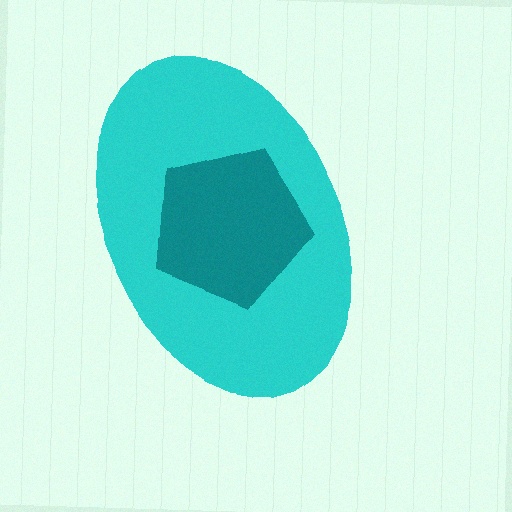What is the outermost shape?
The cyan ellipse.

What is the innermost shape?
The teal pentagon.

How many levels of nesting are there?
2.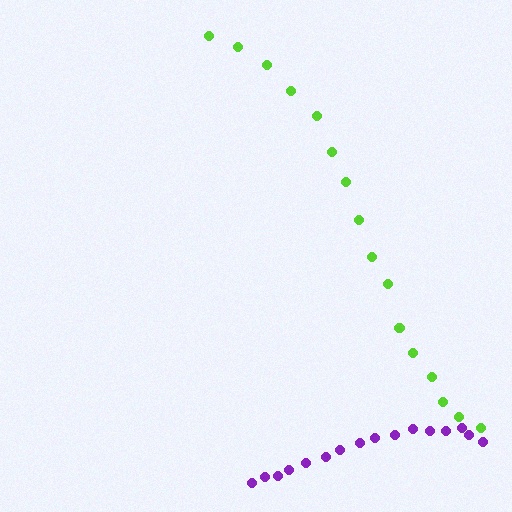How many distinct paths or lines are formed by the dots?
There are 2 distinct paths.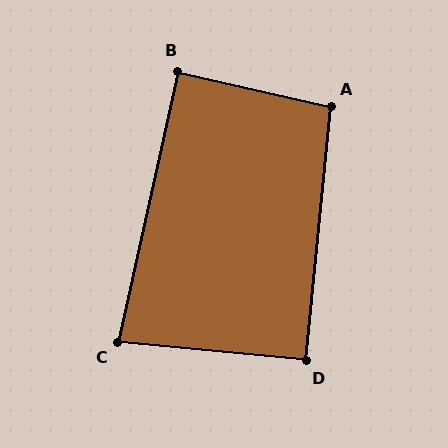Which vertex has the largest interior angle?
A, at approximately 97 degrees.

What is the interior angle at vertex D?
Approximately 90 degrees (approximately right).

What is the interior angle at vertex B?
Approximately 90 degrees (approximately right).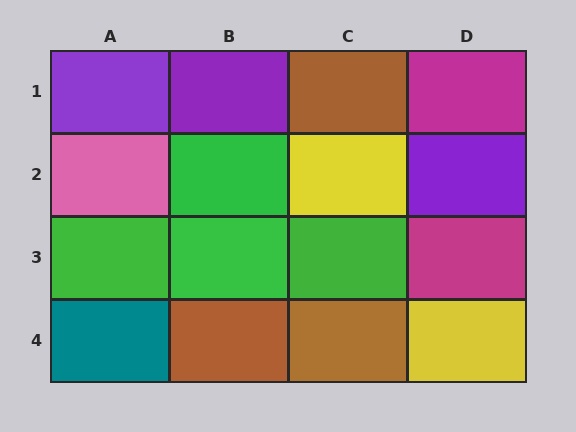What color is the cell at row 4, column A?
Teal.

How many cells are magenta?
2 cells are magenta.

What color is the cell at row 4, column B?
Brown.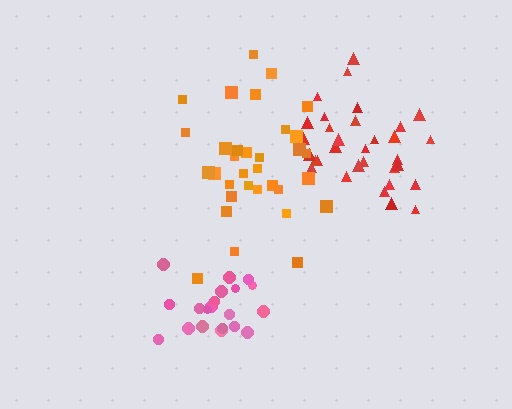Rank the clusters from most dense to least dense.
pink, red, orange.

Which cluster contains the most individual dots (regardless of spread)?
Orange (33).